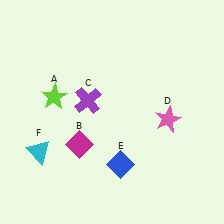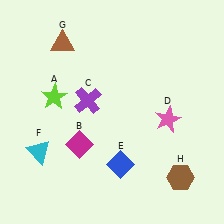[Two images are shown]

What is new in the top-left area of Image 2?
A brown triangle (G) was added in the top-left area of Image 2.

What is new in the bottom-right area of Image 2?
A brown hexagon (H) was added in the bottom-right area of Image 2.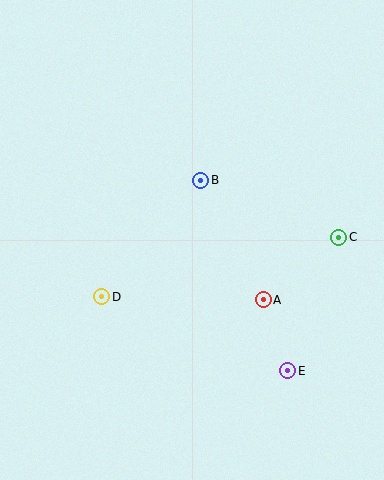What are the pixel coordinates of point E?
Point E is at (288, 371).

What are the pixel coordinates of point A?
Point A is at (263, 300).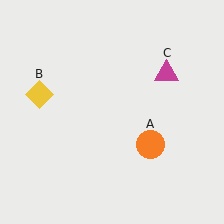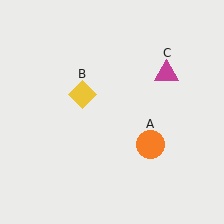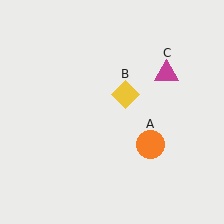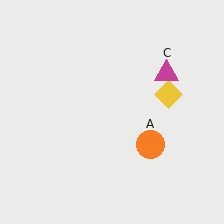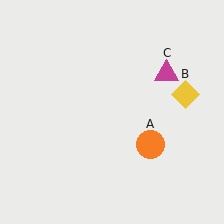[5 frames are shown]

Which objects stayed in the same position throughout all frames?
Orange circle (object A) and magenta triangle (object C) remained stationary.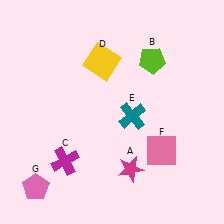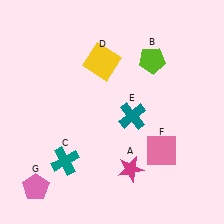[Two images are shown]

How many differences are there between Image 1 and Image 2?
There is 1 difference between the two images.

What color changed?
The cross (C) changed from magenta in Image 1 to teal in Image 2.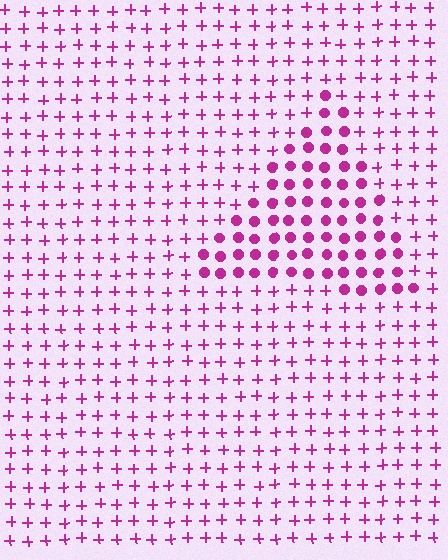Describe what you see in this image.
The image is filled with small magenta elements arranged in a uniform grid. A triangle-shaped region contains circles, while the surrounding area contains plus signs. The boundary is defined purely by the change in element shape.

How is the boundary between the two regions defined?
The boundary is defined by a change in element shape: circles inside vs. plus signs outside. All elements share the same color and spacing.